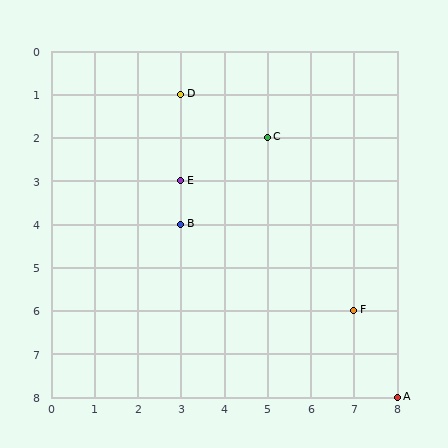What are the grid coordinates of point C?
Point C is at grid coordinates (5, 2).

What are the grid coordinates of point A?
Point A is at grid coordinates (8, 8).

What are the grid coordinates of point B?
Point B is at grid coordinates (3, 4).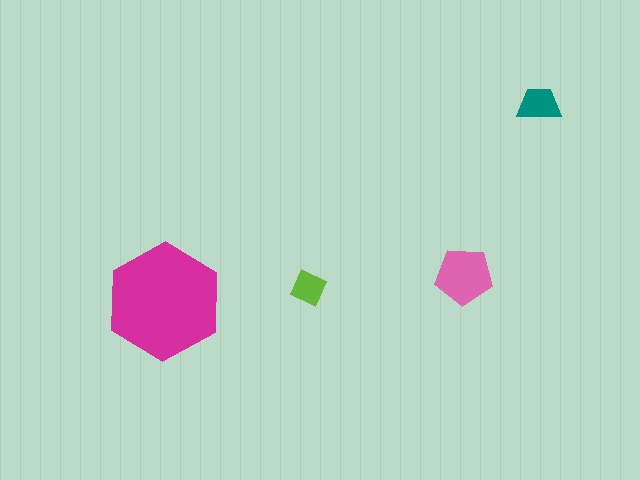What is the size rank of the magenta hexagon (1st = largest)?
1st.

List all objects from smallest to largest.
The lime diamond, the teal trapezoid, the pink pentagon, the magenta hexagon.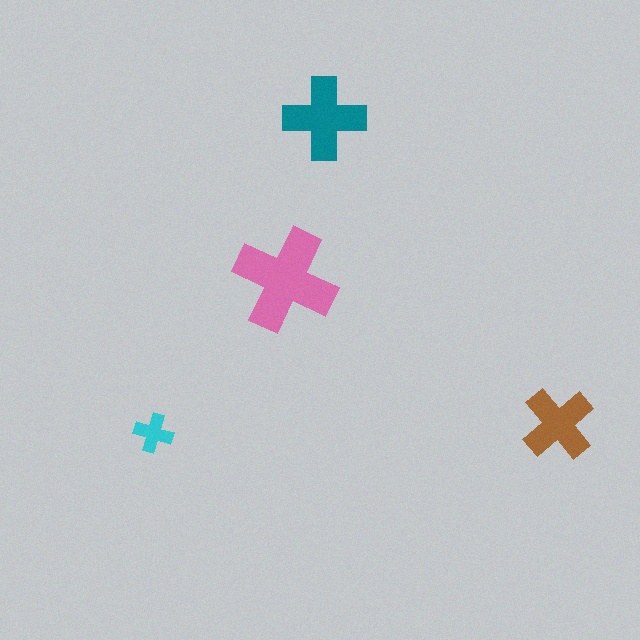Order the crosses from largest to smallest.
the pink one, the teal one, the brown one, the cyan one.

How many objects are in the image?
There are 4 objects in the image.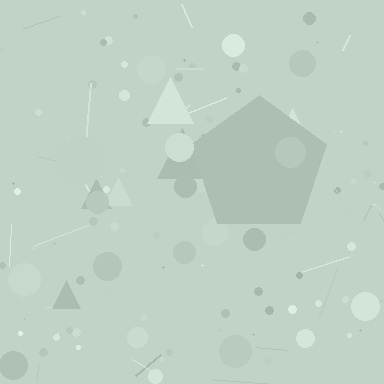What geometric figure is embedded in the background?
A pentagon is embedded in the background.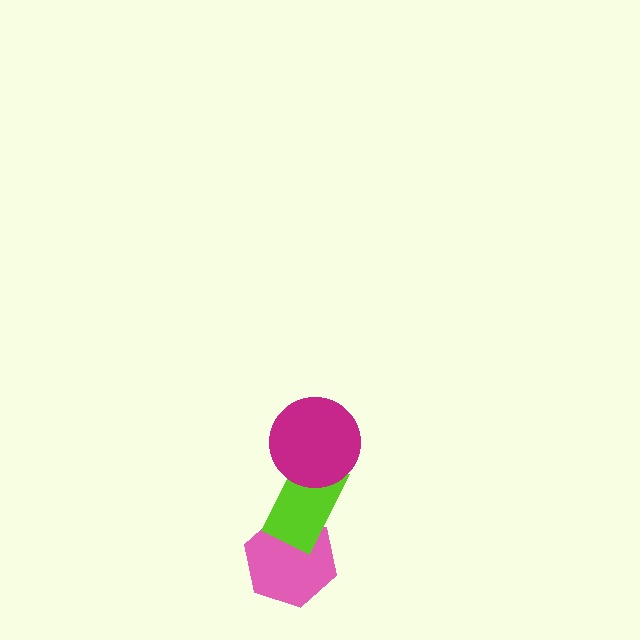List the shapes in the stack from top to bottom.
From top to bottom: the magenta circle, the lime rectangle, the pink hexagon.